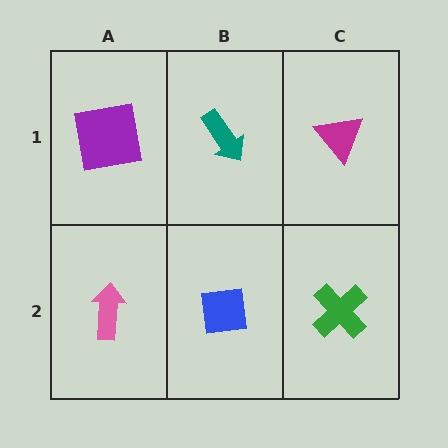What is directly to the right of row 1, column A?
A teal arrow.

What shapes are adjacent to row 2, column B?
A teal arrow (row 1, column B), a pink arrow (row 2, column A), a green cross (row 2, column C).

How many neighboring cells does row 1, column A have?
2.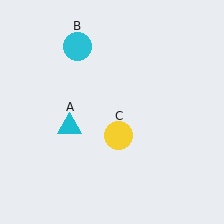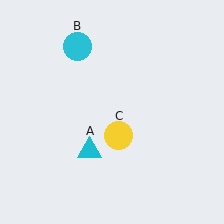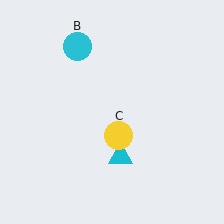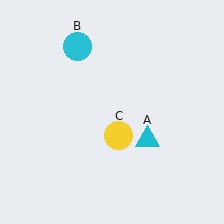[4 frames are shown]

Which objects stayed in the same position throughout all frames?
Cyan circle (object B) and yellow circle (object C) remained stationary.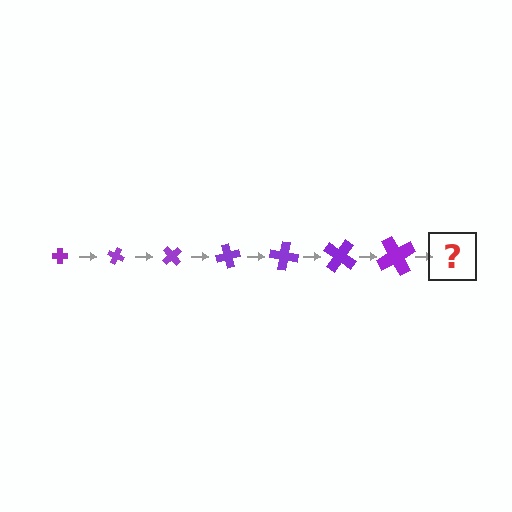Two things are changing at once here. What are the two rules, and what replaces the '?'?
The two rules are that the cross grows larger each step and it rotates 25 degrees each step. The '?' should be a cross, larger than the previous one and rotated 175 degrees from the start.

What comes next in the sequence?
The next element should be a cross, larger than the previous one and rotated 175 degrees from the start.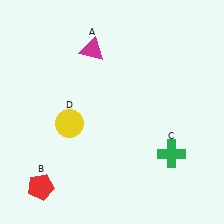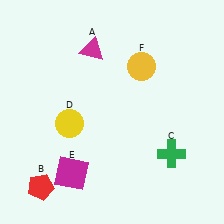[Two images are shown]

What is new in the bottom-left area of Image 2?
A magenta square (E) was added in the bottom-left area of Image 2.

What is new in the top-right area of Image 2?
A yellow circle (F) was added in the top-right area of Image 2.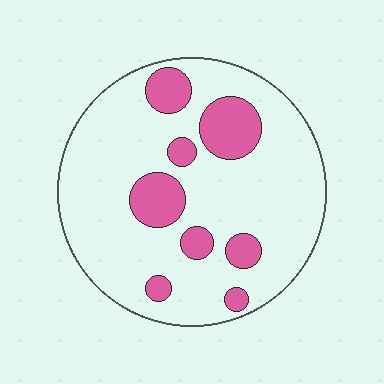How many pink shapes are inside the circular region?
8.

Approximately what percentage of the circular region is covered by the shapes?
Approximately 20%.